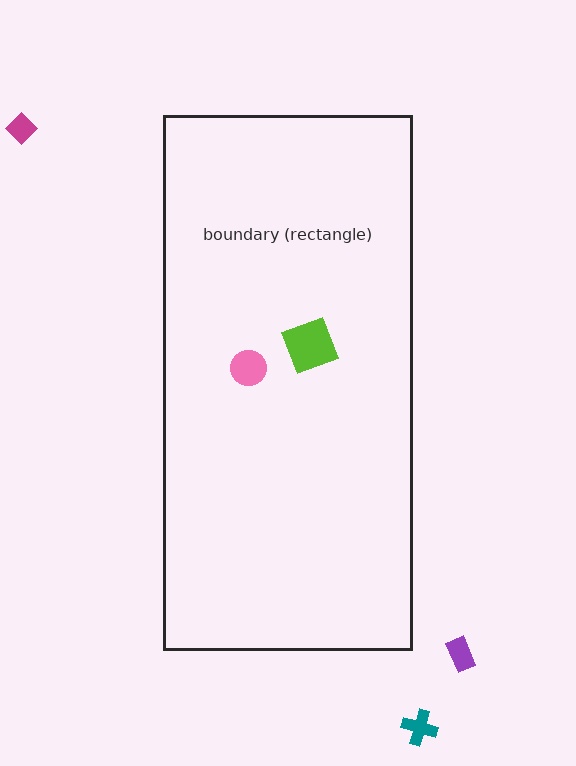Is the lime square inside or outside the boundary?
Inside.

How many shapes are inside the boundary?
2 inside, 3 outside.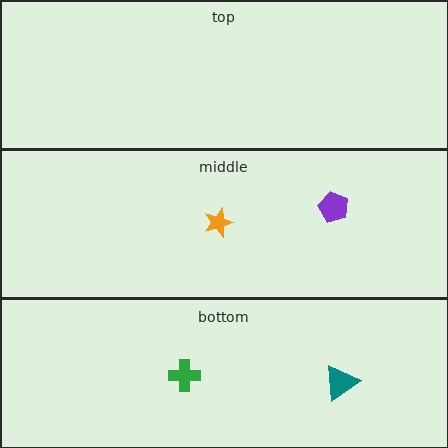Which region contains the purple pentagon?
The middle region.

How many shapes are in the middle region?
2.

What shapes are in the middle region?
The orange star, the purple pentagon.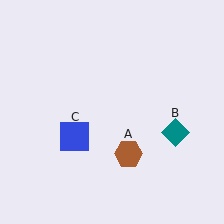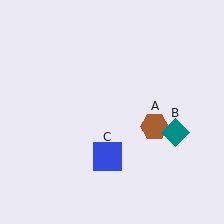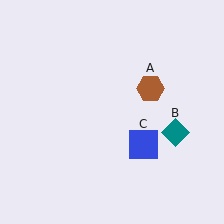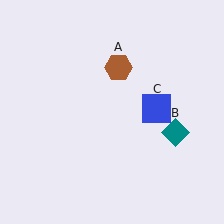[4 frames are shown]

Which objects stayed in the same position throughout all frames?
Teal diamond (object B) remained stationary.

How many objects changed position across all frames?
2 objects changed position: brown hexagon (object A), blue square (object C).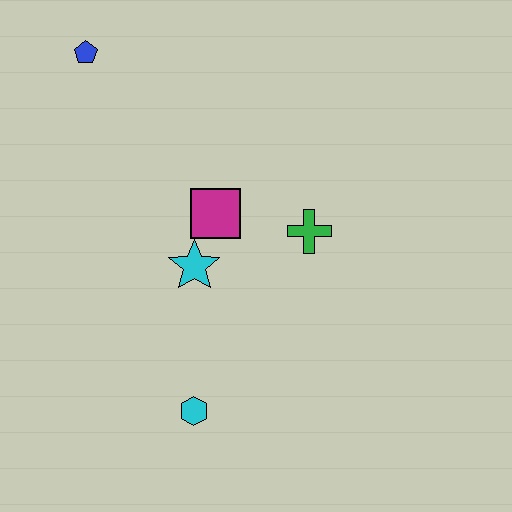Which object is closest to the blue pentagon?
The magenta square is closest to the blue pentagon.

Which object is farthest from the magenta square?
The blue pentagon is farthest from the magenta square.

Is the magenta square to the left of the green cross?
Yes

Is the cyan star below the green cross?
Yes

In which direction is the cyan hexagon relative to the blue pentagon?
The cyan hexagon is below the blue pentagon.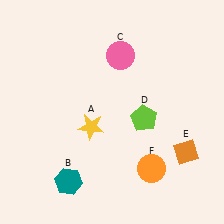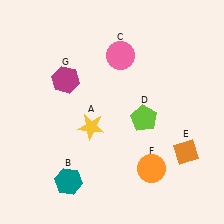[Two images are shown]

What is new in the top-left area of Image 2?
A magenta hexagon (G) was added in the top-left area of Image 2.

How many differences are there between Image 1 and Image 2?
There is 1 difference between the two images.